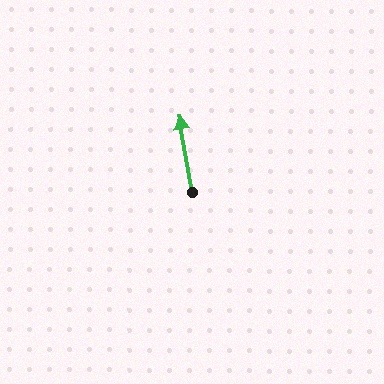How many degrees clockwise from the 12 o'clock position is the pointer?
Approximately 350 degrees.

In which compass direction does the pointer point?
North.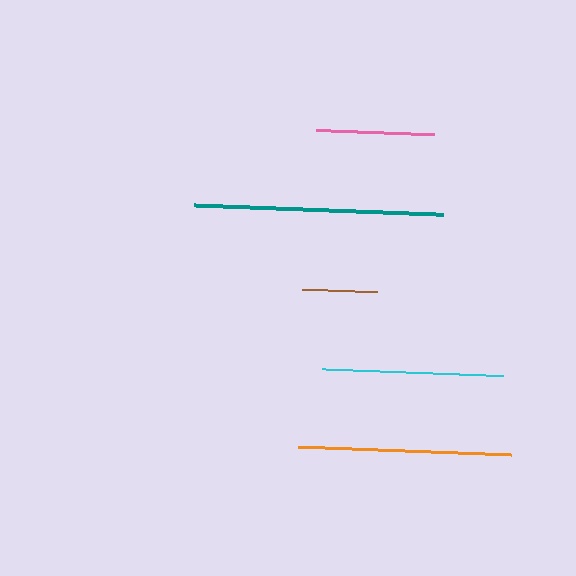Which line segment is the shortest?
The brown line is the shortest at approximately 75 pixels.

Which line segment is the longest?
The teal line is the longest at approximately 250 pixels.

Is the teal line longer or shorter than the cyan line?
The teal line is longer than the cyan line.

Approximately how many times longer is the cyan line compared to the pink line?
The cyan line is approximately 1.5 times the length of the pink line.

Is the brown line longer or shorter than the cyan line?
The cyan line is longer than the brown line.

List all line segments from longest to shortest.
From longest to shortest: teal, orange, cyan, pink, brown.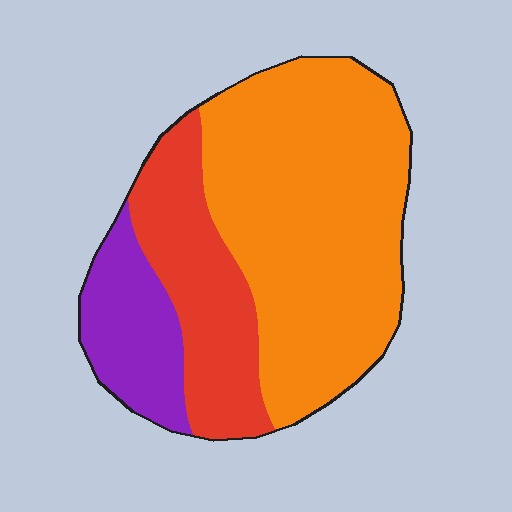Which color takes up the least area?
Purple, at roughly 15%.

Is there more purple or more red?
Red.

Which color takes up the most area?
Orange, at roughly 60%.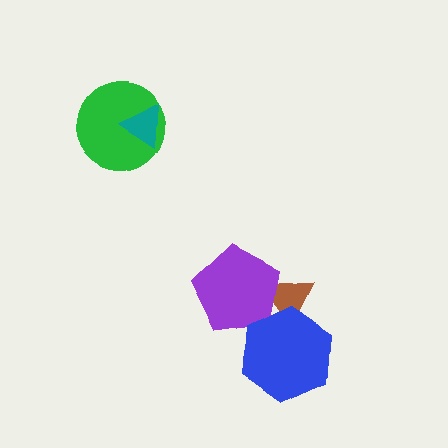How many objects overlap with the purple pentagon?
2 objects overlap with the purple pentagon.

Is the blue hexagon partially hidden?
No, no other shape covers it.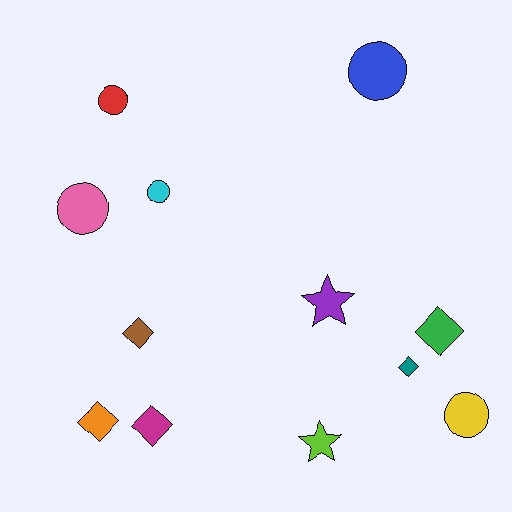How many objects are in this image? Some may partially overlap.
There are 12 objects.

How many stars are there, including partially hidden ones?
There are 2 stars.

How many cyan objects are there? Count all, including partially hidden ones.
There is 1 cyan object.